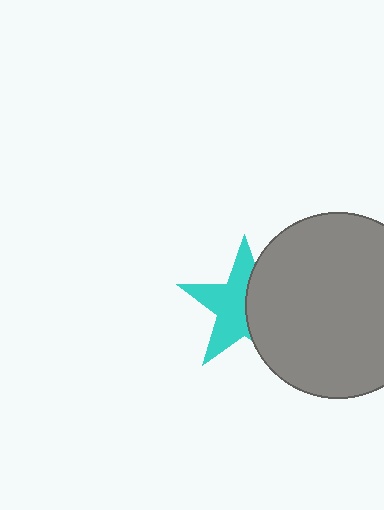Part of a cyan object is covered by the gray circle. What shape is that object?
It is a star.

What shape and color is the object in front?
The object in front is a gray circle.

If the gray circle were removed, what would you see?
You would see the complete cyan star.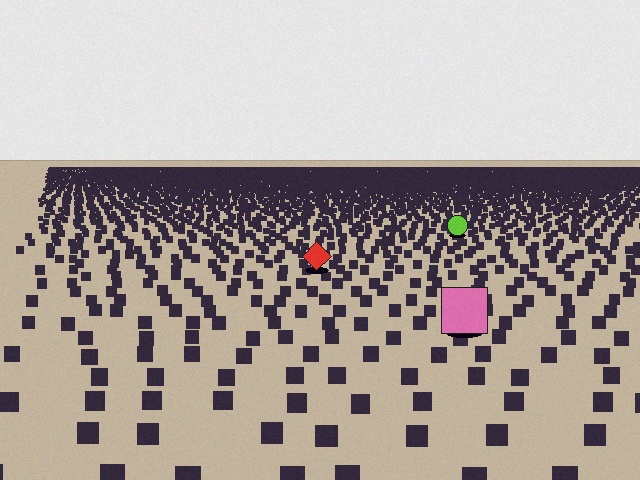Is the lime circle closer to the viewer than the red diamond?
No. The red diamond is closer — you can tell from the texture gradient: the ground texture is coarser near it.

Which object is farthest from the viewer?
The lime circle is farthest from the viewer. It appears smaller and the ground texture around it is denser.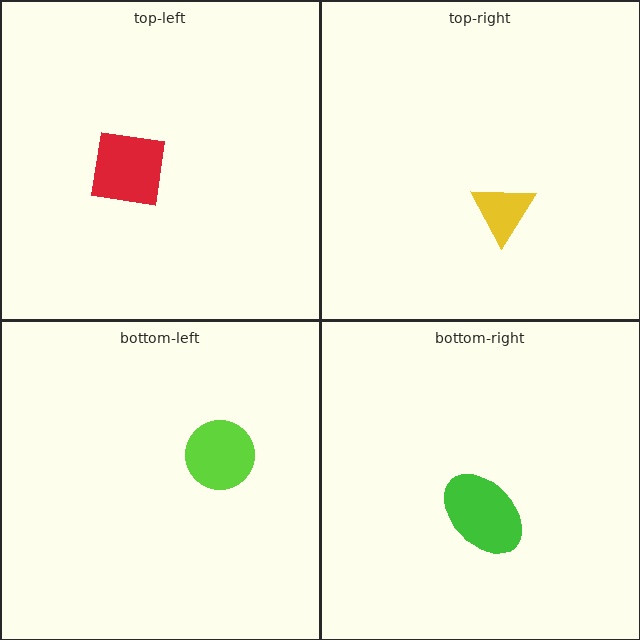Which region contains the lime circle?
The bottom-left region.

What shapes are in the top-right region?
The yellow triangle.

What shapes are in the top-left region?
The red square.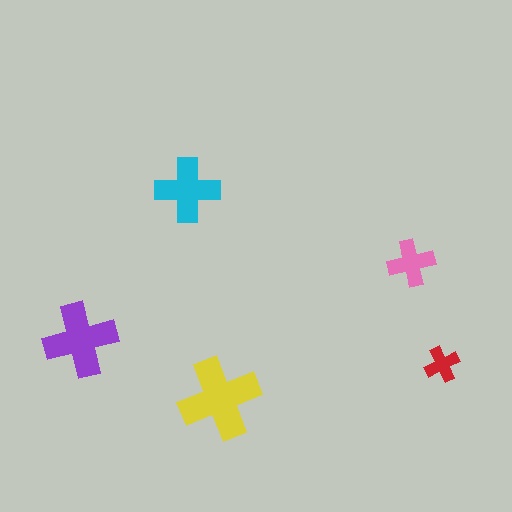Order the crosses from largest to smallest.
the yellow one, the purple one, the cyan one, the pink one, the red one.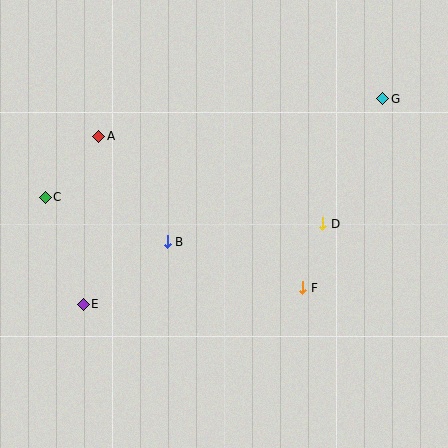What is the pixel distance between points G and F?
The distance between G and F is 206 pixels.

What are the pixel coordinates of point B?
Point B is at (167, 242).